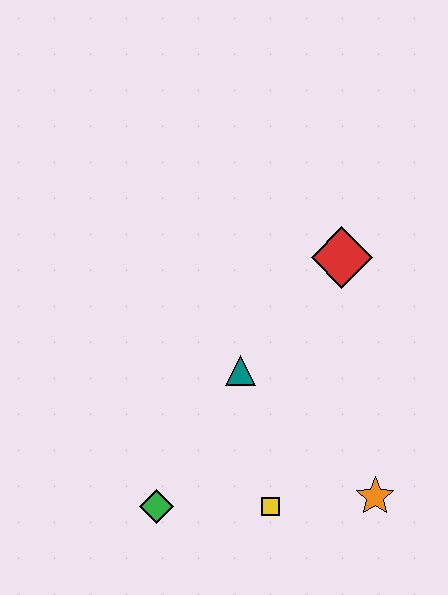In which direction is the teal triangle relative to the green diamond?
The teal triangle is above the green diamond.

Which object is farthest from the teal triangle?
The orange star is farthest from the teal triangle.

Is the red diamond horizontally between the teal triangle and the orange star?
Yes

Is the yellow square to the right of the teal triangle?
Yes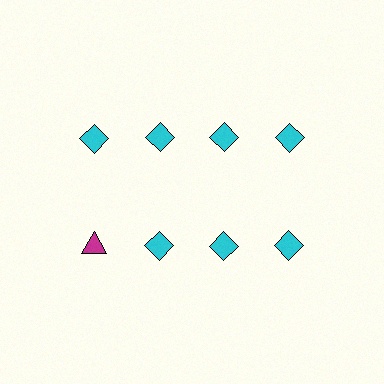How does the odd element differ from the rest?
It differs in both color (magenta instead of cyan) and shape (triangle instead of diamond).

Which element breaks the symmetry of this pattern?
The magenta triangle in the second row, leftmost column breaks the symmetry. All other shapes are cyan diamonds.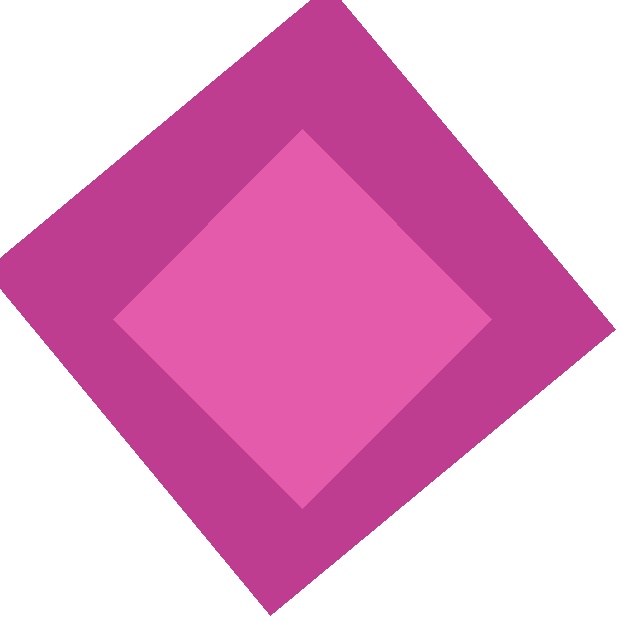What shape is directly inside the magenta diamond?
The pink diamond.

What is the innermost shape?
The pink diamond.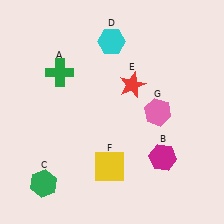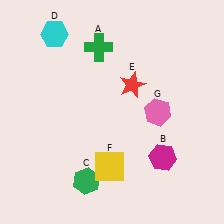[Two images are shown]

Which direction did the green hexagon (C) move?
The green hexagon (C) moved right.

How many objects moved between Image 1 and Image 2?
3 objects moved between the two images.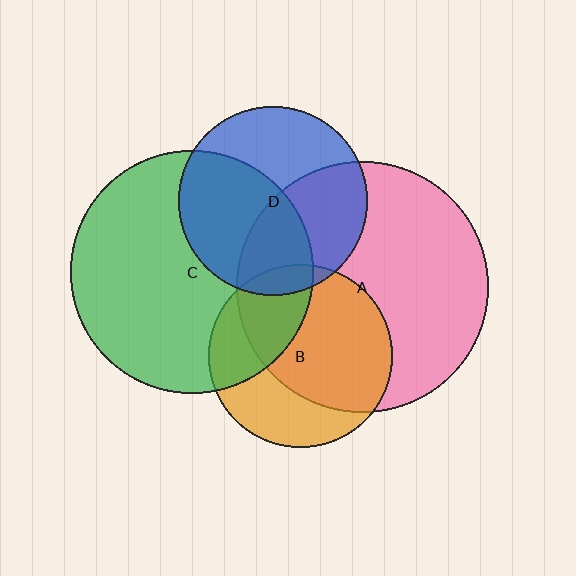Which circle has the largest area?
Circle A (pink).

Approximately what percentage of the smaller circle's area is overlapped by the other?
Approximately 5%.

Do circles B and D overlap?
Yes.